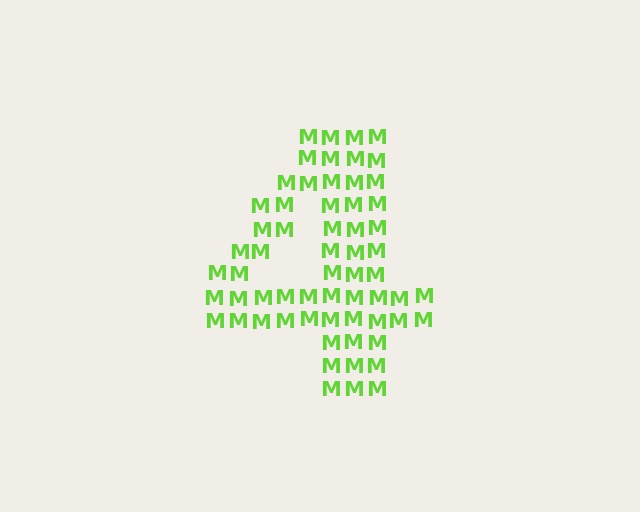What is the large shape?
The large shape is the digit 4.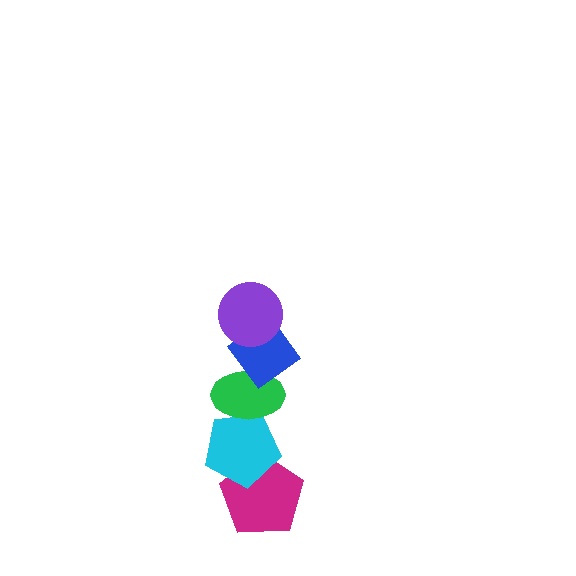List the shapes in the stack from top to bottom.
From top to bottom: the purple circle, the blue diamond, the green ellipse, the cyan pentagon, the magenta pentagon.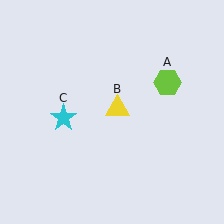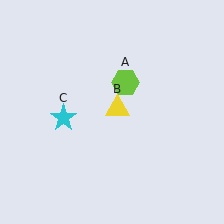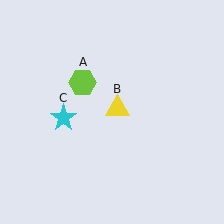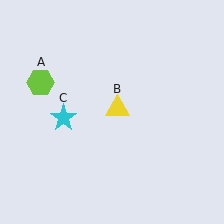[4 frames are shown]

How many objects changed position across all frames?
1 object changed position: lime hexagon (object A).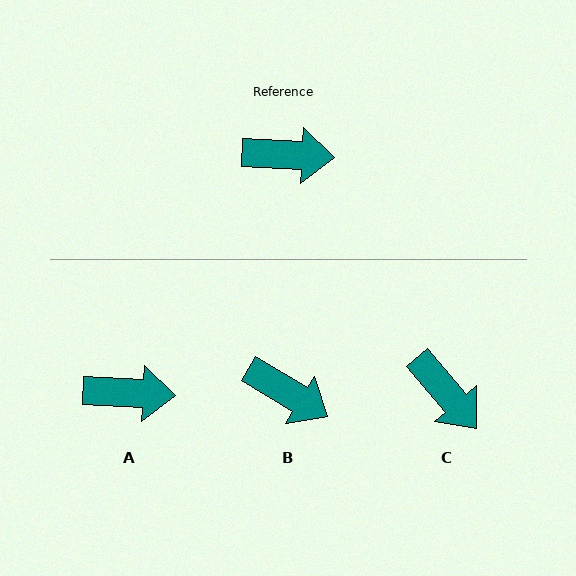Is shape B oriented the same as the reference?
No, it is off by about 28 degrees.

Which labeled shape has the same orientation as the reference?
A.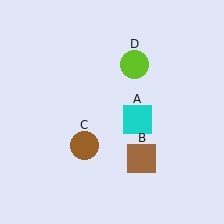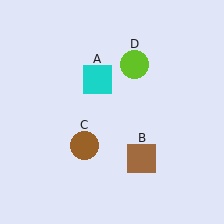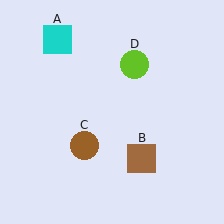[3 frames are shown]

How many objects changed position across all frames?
1 object changed position: cyan square (object A).